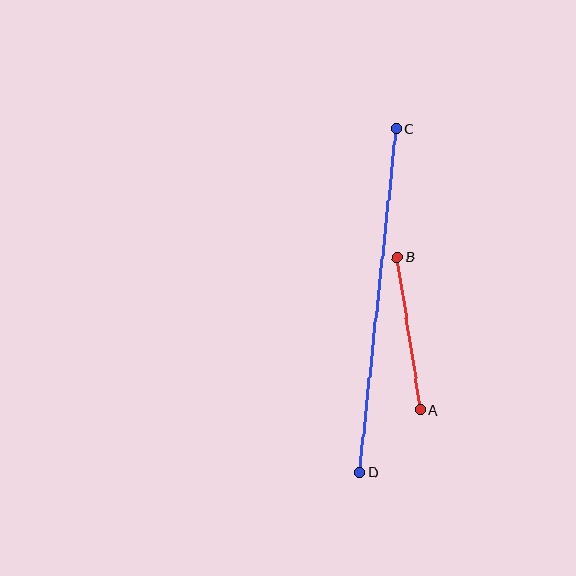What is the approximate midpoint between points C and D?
The midpoint is at approximately (378, 301) pixels.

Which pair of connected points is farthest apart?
Points C and D are farthest apart.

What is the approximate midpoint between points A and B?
The midpoint is at approximately (409, 334) pixels.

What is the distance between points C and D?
The distance is approximately 346 pixels.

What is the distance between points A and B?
The distance is approximately 155 pixels.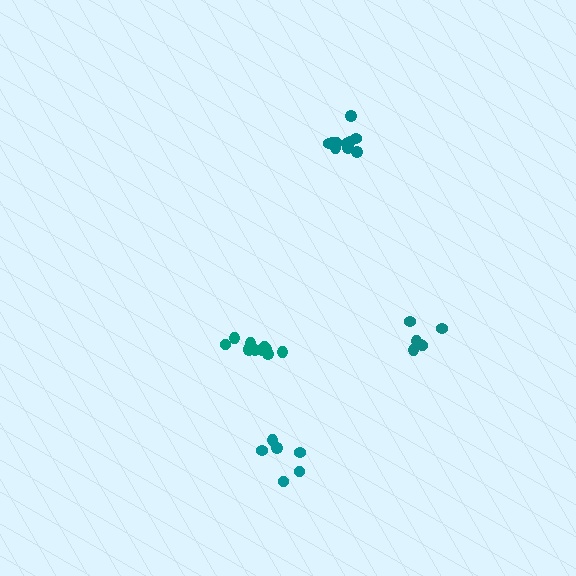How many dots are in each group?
Group 1: 6 dots, Group 2: 11 dots, Group 3: 10 dots, Group 4: 6 dots (33 total).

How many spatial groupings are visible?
There are 4 spatial groupings.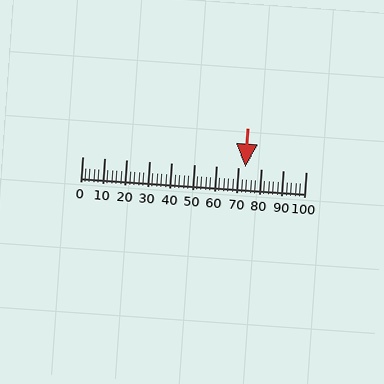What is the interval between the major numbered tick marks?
The major tick marks are spaced 10 units apart.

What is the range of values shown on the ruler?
The ruler shows values from 0 to 100.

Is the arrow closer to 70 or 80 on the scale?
The arrow is closer to 70.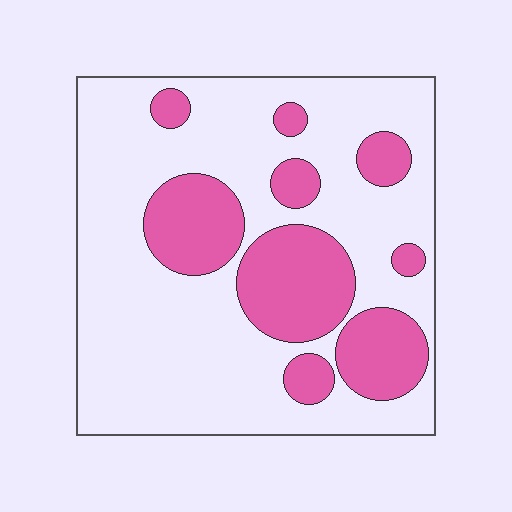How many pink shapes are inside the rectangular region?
9.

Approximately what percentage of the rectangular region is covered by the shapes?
Approximately 30%.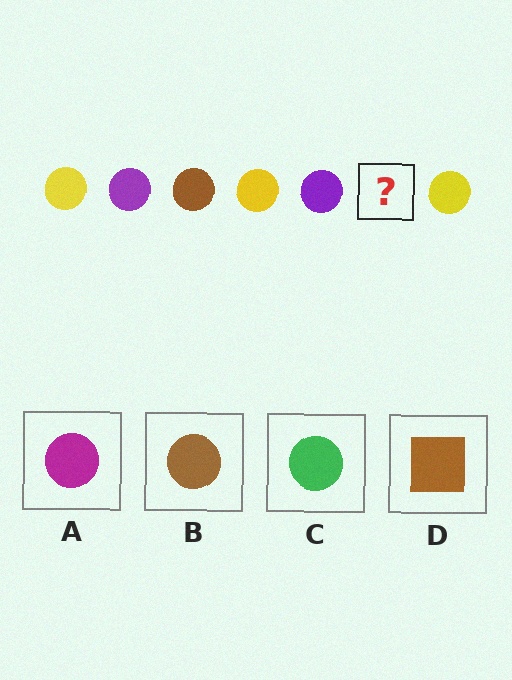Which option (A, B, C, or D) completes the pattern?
B.